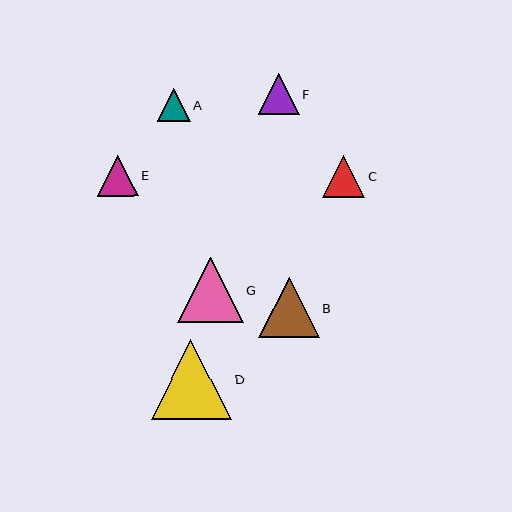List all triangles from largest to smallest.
From largest to smallest: D, G, B, C, F, E, A.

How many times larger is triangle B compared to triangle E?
Triangle B is approximately 1.5 times the size of triangle E.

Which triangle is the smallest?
Triangle A is the smallest with a size of approximately 32 pixels.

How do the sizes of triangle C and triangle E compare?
Triangle C and triangle E are approximately the same size.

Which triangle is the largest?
Triangle D is the largest with a size of approximately 81 pixels.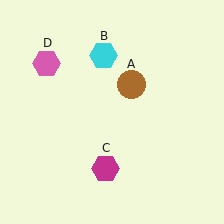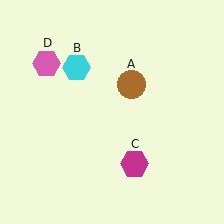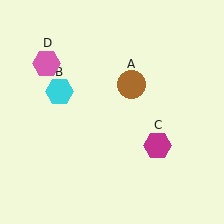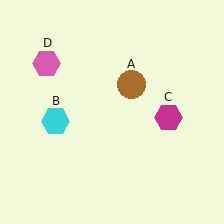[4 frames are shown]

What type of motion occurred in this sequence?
The cyan hexagon (object B), magenta hexagon (object C) rotated counterclockwise around the center of the scene.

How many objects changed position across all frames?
2 objects changed position: cyan hexagon (object B), magenta hexagon (object C).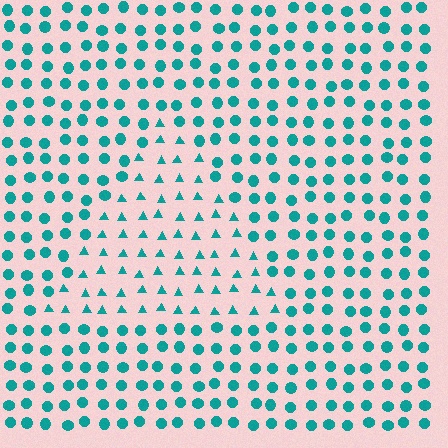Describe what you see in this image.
The image is filled with small teal elements arranged in a uniform grid. A triangle-shaped region contains triangles, while the surrounding area contains circles. The boundary is defined purely by the change in element shape.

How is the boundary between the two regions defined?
The boundary is defined by a change in element shape: triangles inside vs. circles outside. All elements share the same color and spacing.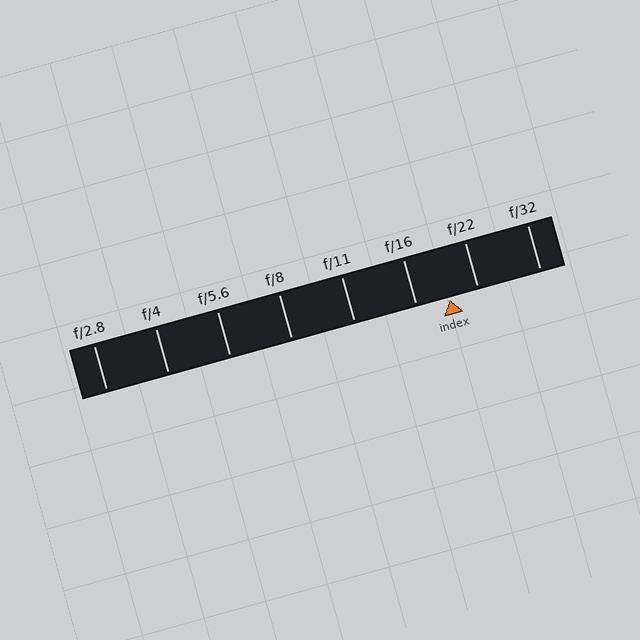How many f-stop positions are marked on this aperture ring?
There are 8 f-stop positions marked.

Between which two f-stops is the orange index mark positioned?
The index mark is between f/16 and f/22.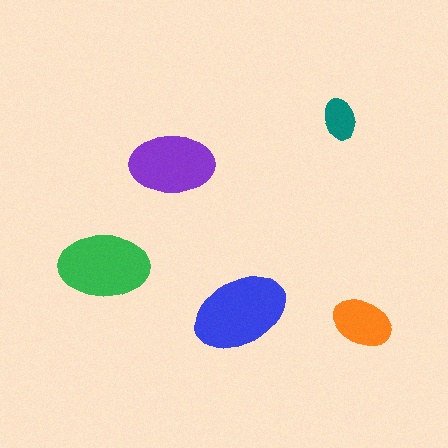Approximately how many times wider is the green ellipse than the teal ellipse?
About 2 times wider.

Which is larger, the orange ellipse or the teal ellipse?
The orange one.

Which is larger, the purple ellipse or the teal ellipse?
The purple one.